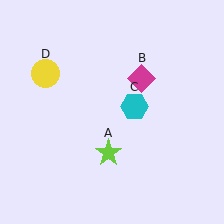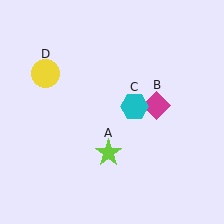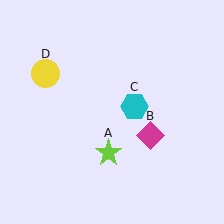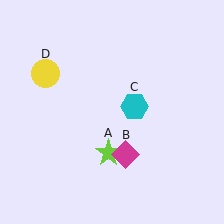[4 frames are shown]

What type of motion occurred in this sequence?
The magenta diamond (object B) rotated clockwise around the center of the scene.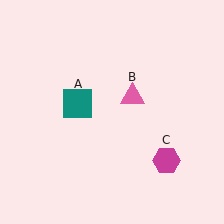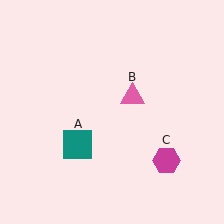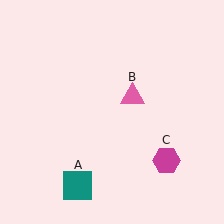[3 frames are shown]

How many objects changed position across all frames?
1 object changed position: teal square (object A).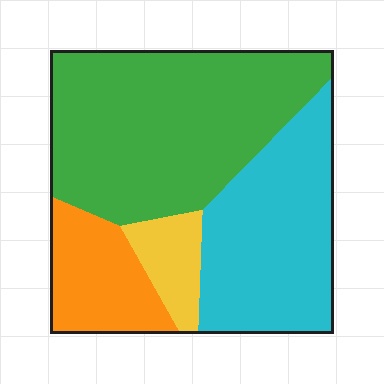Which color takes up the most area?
Green, at roughly 45%.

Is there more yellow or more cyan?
Cyan.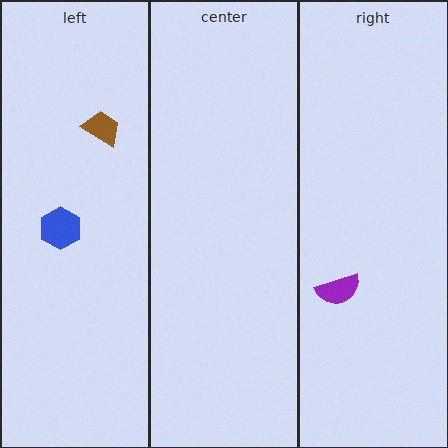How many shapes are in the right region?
1.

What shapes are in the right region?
The purple semicircle.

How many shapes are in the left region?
2.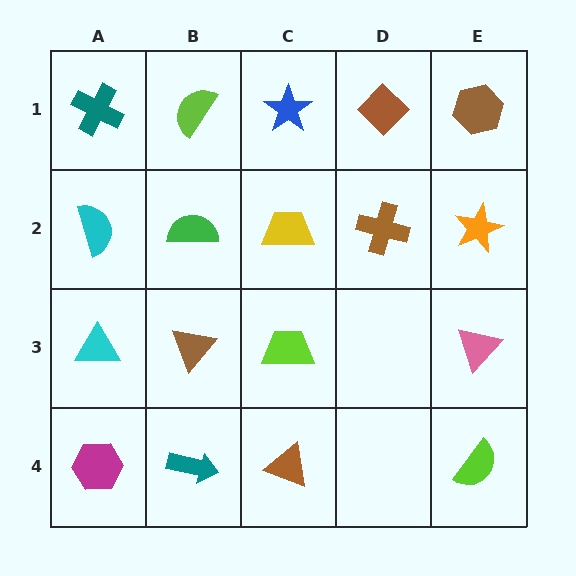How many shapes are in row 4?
4 shapes.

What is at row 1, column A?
A teal cross.